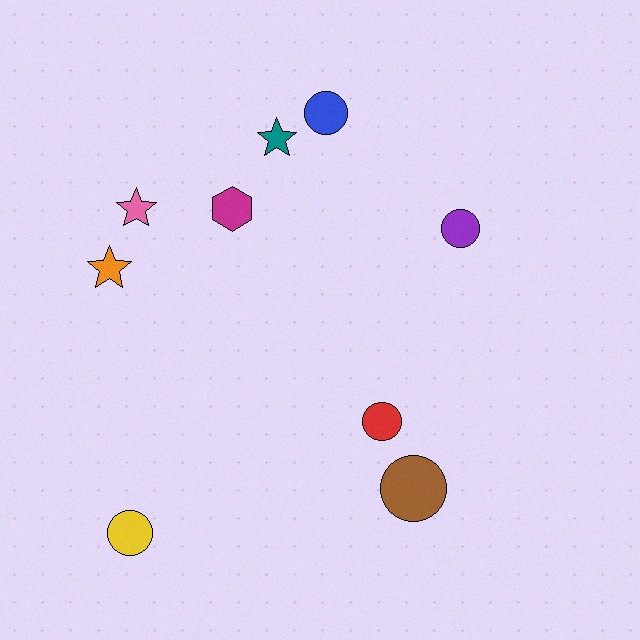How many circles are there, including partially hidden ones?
There are 5 circles.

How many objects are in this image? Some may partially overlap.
There are 9 objects.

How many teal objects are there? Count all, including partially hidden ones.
There is 1 teal object.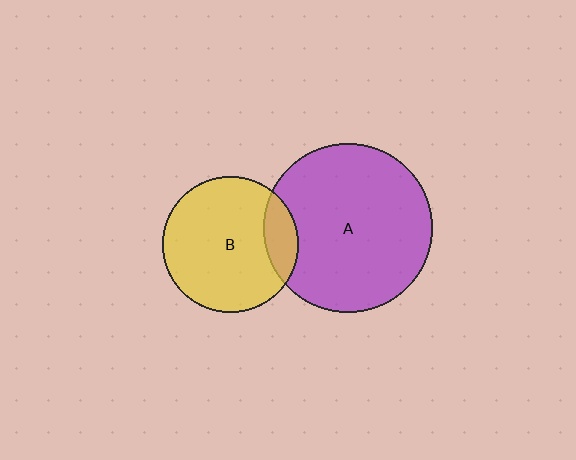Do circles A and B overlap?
Yes.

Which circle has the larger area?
Circle A (purple).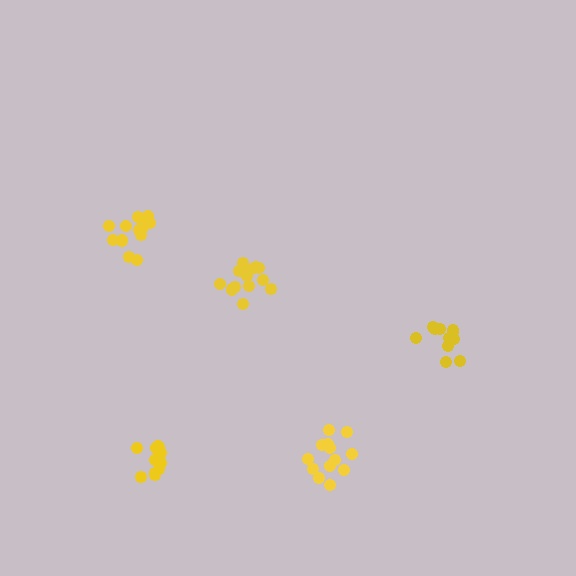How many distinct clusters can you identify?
There are 5 distinct clusters.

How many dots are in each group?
Group 1: 11 dots, Group 2: 14 dots, Group 3: 13 dots, Group 4: 13 dots, Group 5: 12 dots (63 total).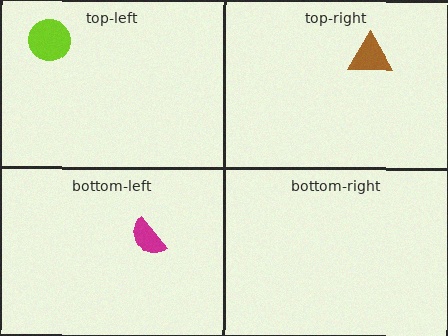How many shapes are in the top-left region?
1.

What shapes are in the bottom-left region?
The magenta semicircle.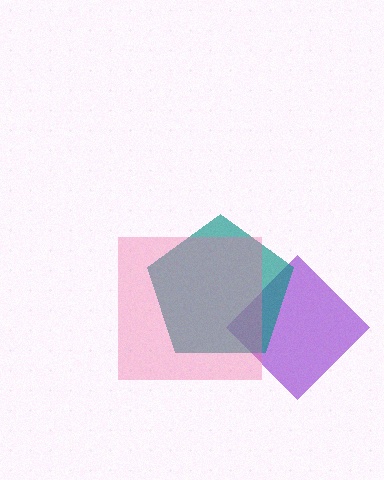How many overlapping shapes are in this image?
There are 3 overlapping shapes in the image.